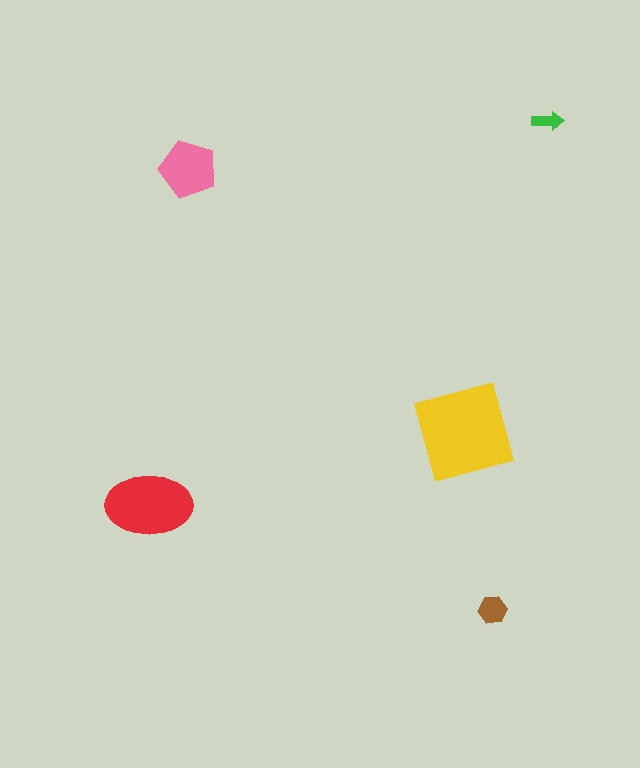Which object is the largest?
The yellow square.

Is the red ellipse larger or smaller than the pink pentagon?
Larger.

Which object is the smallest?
The green arrow.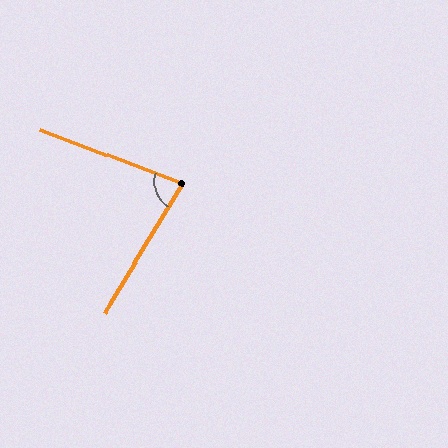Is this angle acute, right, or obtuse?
It is acute.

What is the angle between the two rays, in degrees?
Approximately 80 degrees.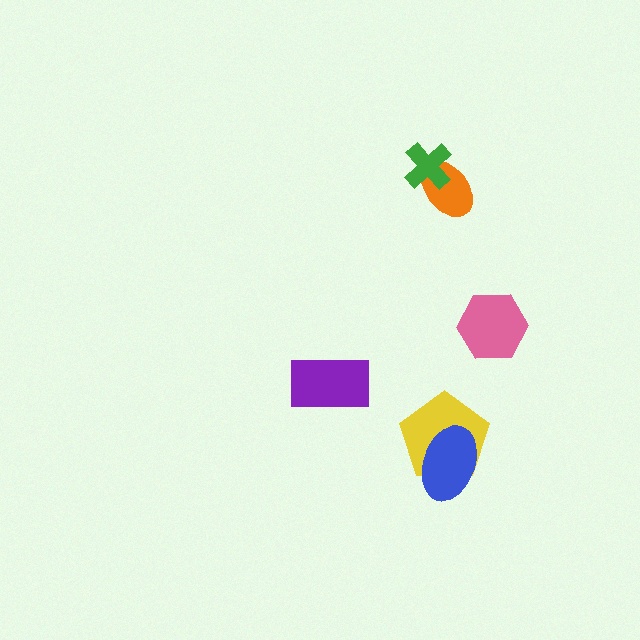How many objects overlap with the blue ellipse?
1 object overlaps with the blue ellipse.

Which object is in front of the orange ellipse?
The green cross is in front of the orange ellipse.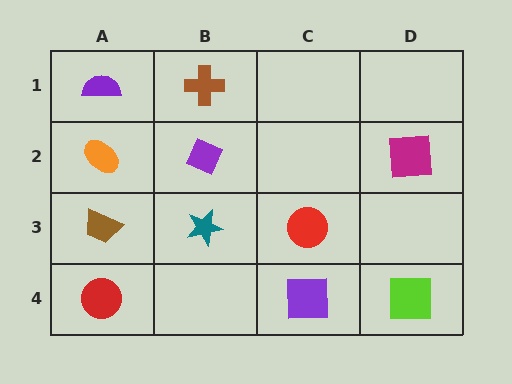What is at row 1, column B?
A brown cross.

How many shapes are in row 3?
3 shapes.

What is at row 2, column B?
A purple diamond.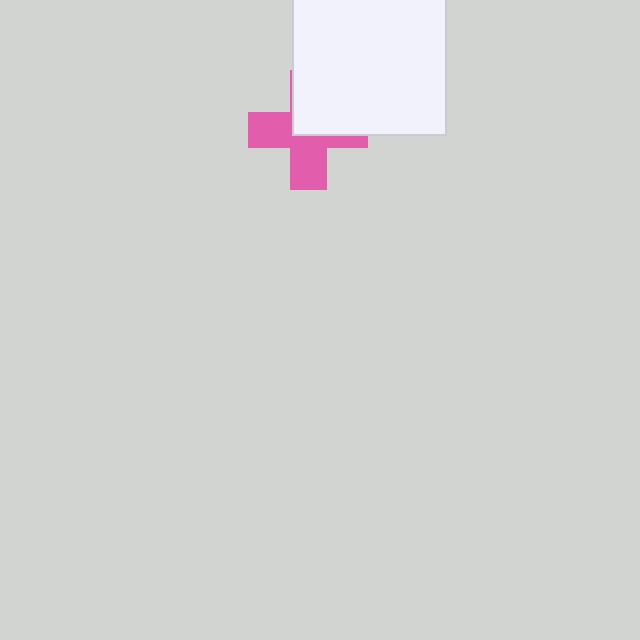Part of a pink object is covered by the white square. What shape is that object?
It is a cross.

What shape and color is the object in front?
The object in front is a white square.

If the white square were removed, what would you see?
You would see the complete pink cross.